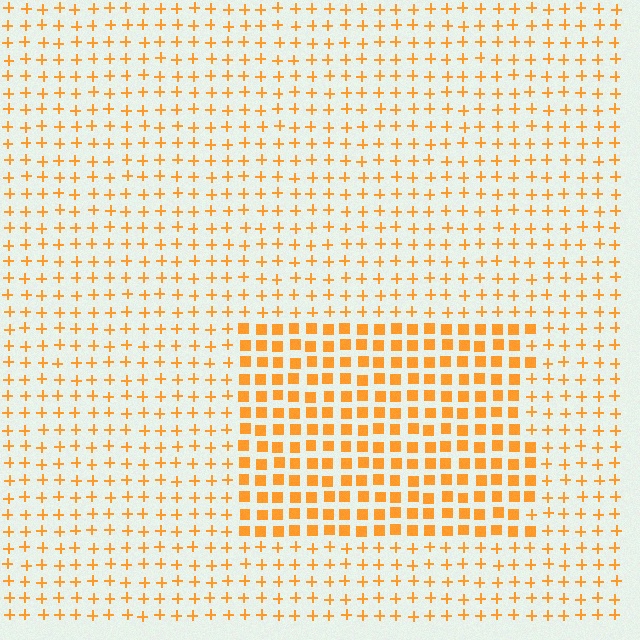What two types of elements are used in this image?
The image uses squares inside the rectangle region and plus signs outside it.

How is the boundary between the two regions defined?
The boundary is defined by a change in element shape: squares inside vs. plus signs outside. All elements share the same color and spacing.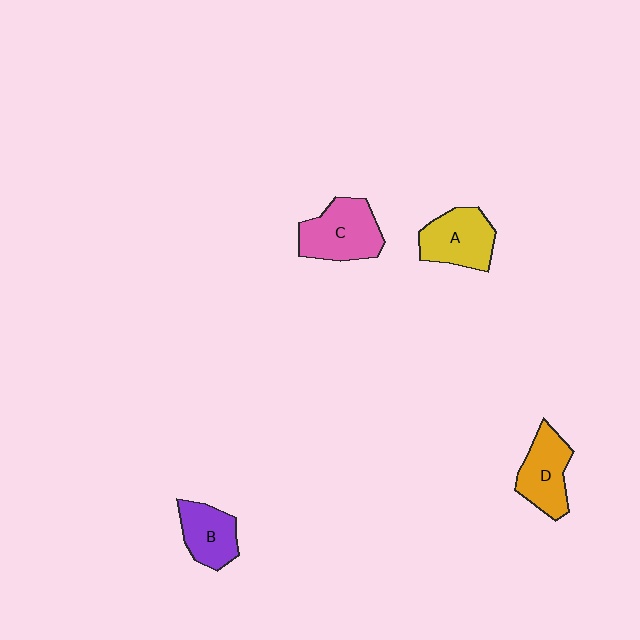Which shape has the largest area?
Shape C (pink).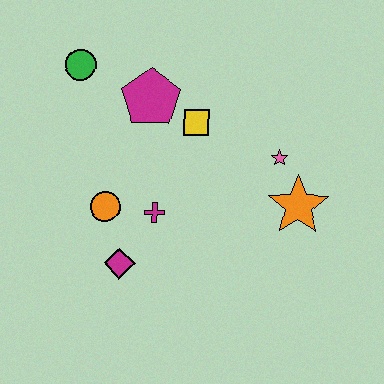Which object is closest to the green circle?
The magenta pentagon is closest to the green circle.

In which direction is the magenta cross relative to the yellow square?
The magenta cross is below the yellow square.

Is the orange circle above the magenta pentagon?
No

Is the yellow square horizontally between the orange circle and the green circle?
No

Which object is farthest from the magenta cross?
The green circle is farthest from the magenta cross.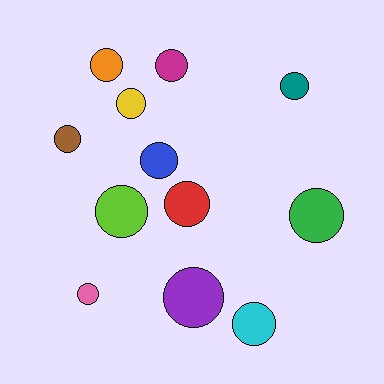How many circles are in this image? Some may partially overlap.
There are 12 circles.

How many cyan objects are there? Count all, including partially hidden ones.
There is 1 cyan object.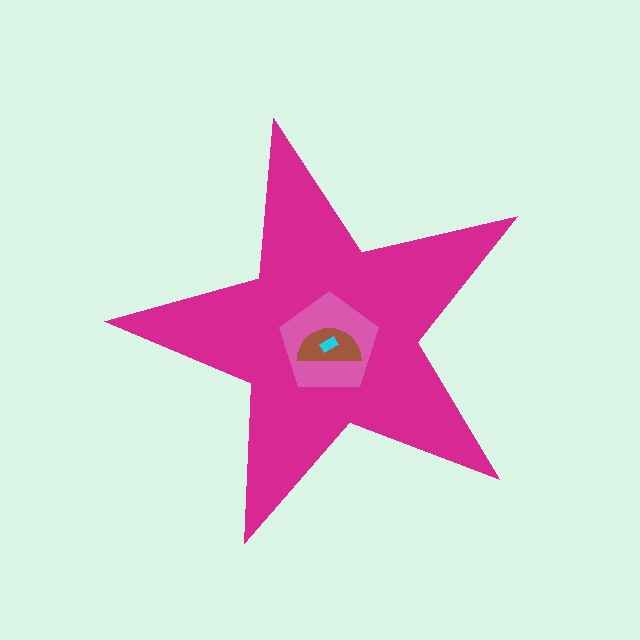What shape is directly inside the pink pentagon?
The brown semicircle.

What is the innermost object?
The cyan rectangle.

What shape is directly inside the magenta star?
The pink pentagon.